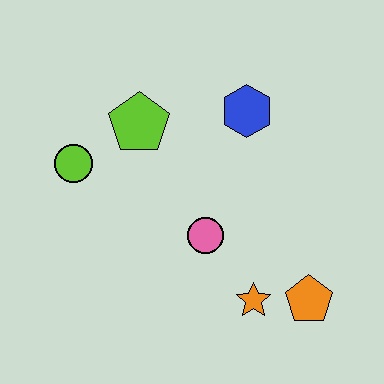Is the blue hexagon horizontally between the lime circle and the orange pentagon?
Yes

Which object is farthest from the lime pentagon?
The orange pentagon is farthest from the lime pentagon.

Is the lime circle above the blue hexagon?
No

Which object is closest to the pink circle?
The orange star is closest to the pink circle.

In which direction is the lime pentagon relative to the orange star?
The lime pentagon is above the orange star.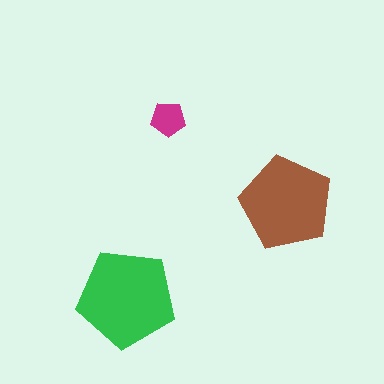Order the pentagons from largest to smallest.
the green one, the brown one, the magenta one.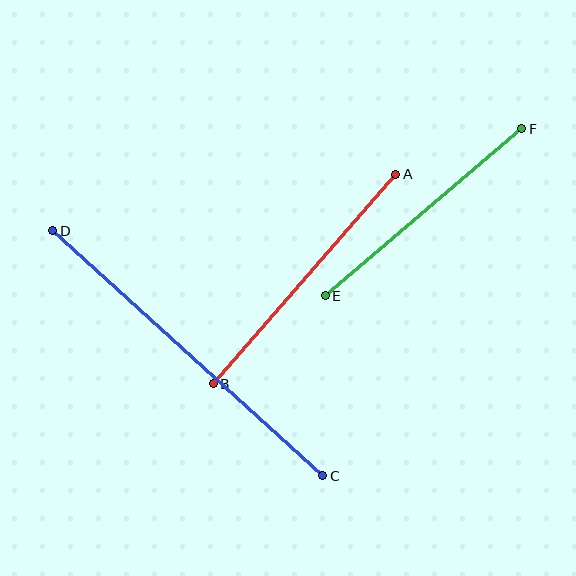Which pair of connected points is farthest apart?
Points C and D are farthest apart.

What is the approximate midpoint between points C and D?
The midpoint is at approximately (188, 353) pixels.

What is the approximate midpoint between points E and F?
The midpoint is at approximately (424, 212) pixels.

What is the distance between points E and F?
The distance is approximately 258 pixels.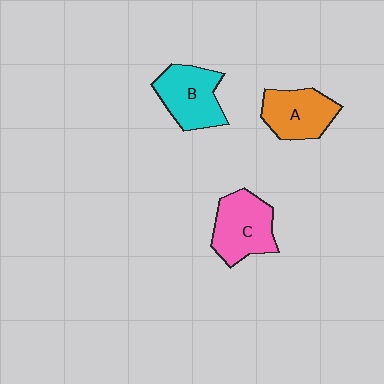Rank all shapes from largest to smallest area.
From largest to smallest: C (pink), B (cyan), A (orange).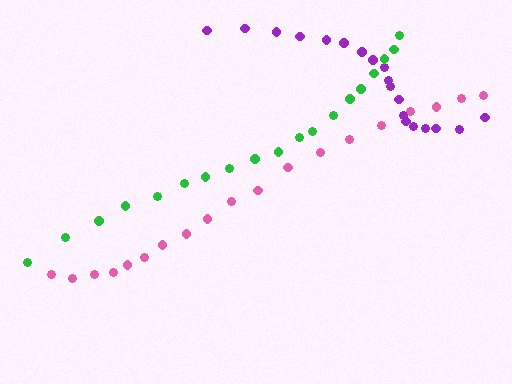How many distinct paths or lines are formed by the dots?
There are 3 distinct paths.